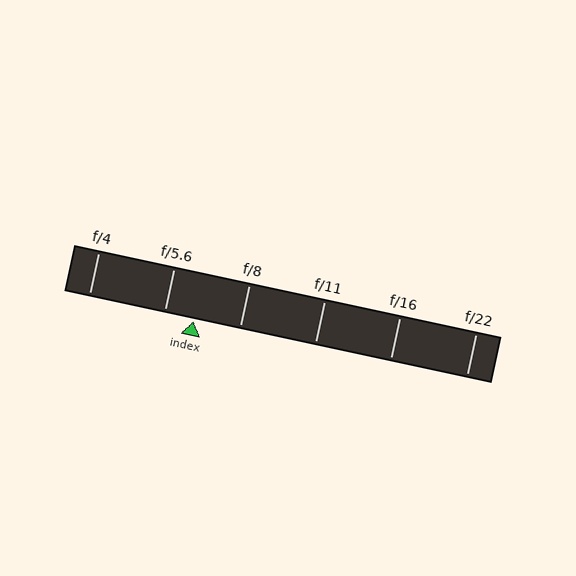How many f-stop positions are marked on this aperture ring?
There are 6 f-stop positions marked.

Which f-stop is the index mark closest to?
The index mark is closest to f/5.6.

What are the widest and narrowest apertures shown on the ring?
The widest aperture shown is f/4 and the narrowest is f/22.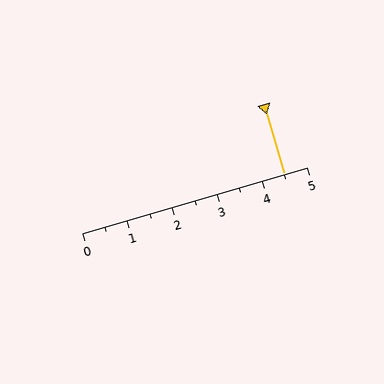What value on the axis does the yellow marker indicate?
The marker indicates approximately 4.5.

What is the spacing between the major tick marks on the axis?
The major ticks are spaced 1 apart.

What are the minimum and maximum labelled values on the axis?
The axis runs from 0 to 5.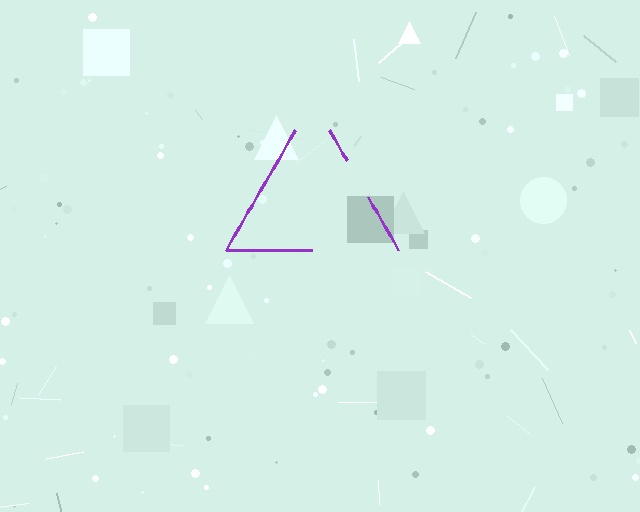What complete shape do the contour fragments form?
The contour fragments form a triangle.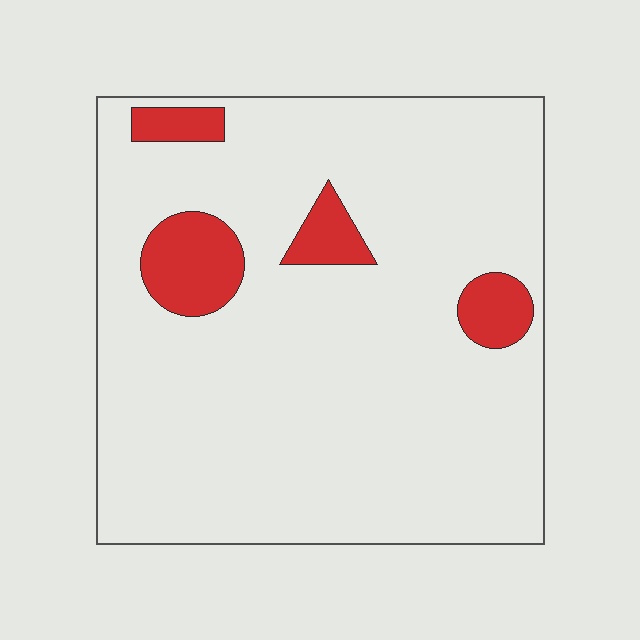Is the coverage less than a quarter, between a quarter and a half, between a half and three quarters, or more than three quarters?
Less than a quarter.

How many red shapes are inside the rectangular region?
4.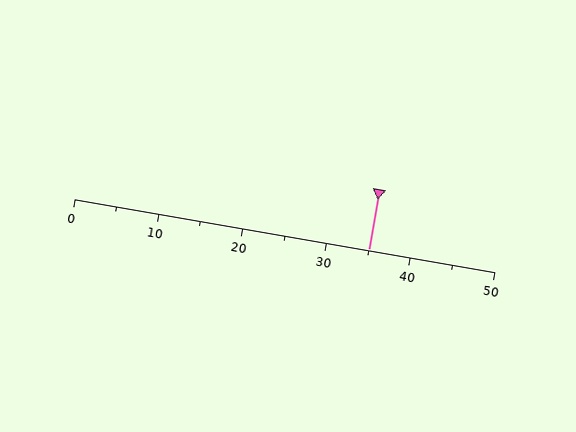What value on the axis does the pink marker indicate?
The marker indicates approximately 35.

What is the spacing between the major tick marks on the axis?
The major ticks are spaced 10 apart.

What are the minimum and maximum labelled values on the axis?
The axis runs from 0 to 50.